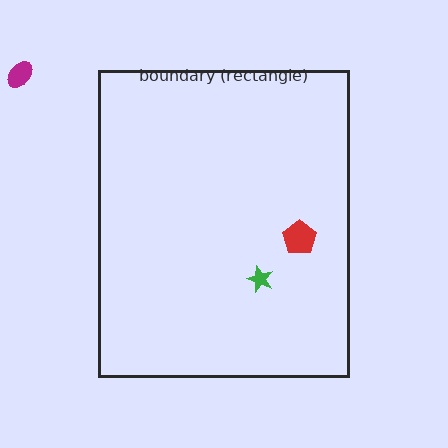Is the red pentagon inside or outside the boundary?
Inside.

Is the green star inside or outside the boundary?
Inside.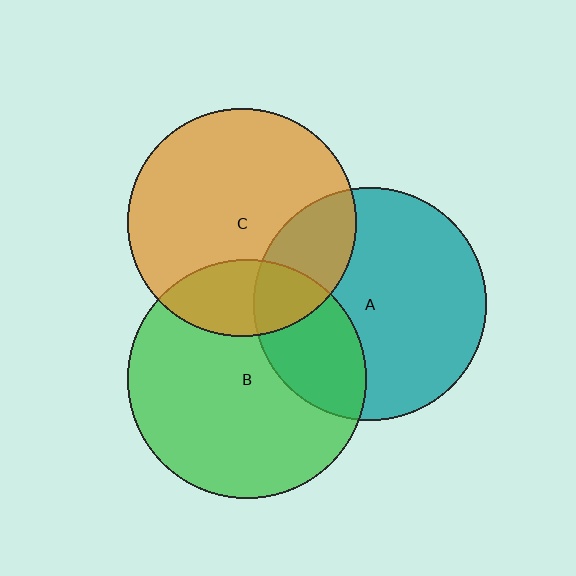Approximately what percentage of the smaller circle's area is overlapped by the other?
Approximately 25%.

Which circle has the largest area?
Circle B (green).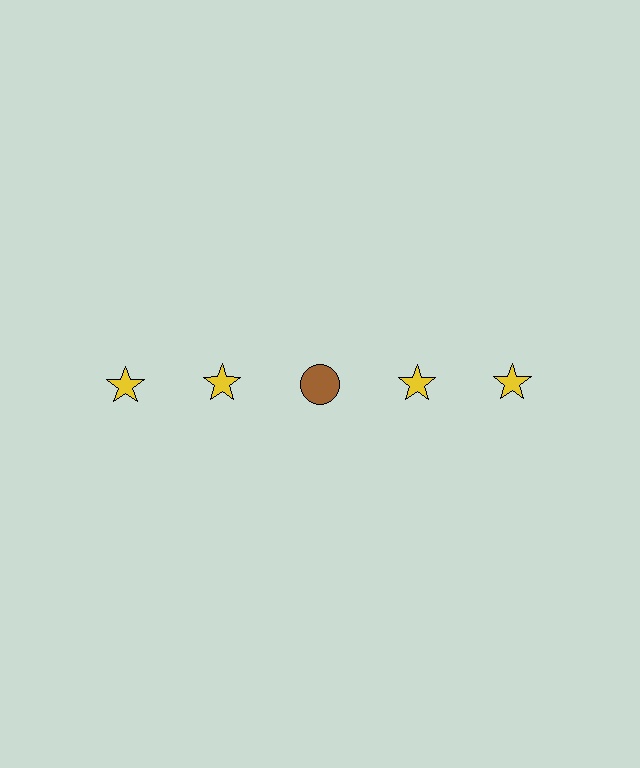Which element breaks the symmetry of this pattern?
The brown circle in the top row, center column breaks the symmetry. All other shapes are yellow stars.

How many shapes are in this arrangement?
There are 5 shapes arranged in a grid pattern.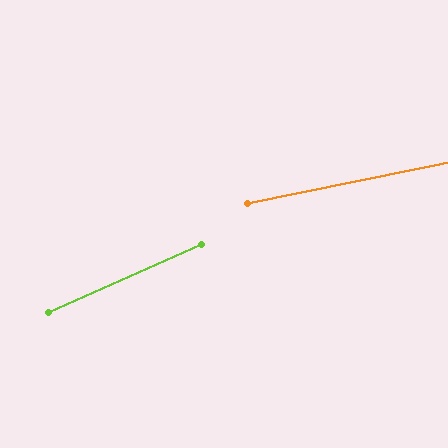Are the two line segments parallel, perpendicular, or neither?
Neither parallel nor perpendicular — they differ by about 12°.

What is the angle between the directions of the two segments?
Approximately 12 degrees.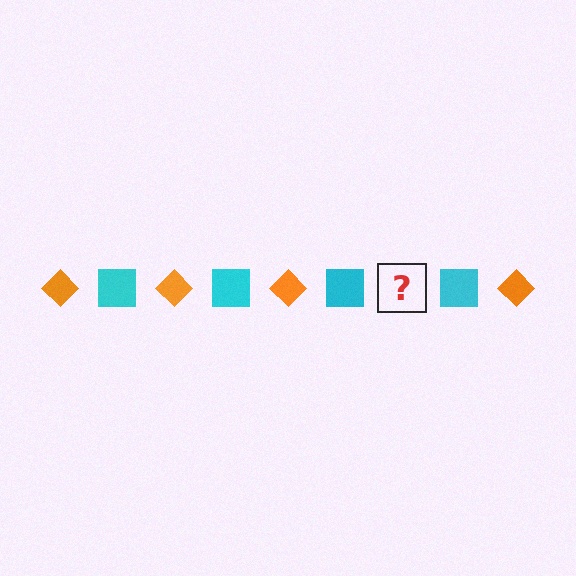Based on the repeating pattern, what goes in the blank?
The blank should be an orange diamond.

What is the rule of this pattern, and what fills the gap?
The rule is that the pattern alternates between orange diamond and cyan square. The gap should be filled with an orange diamond.